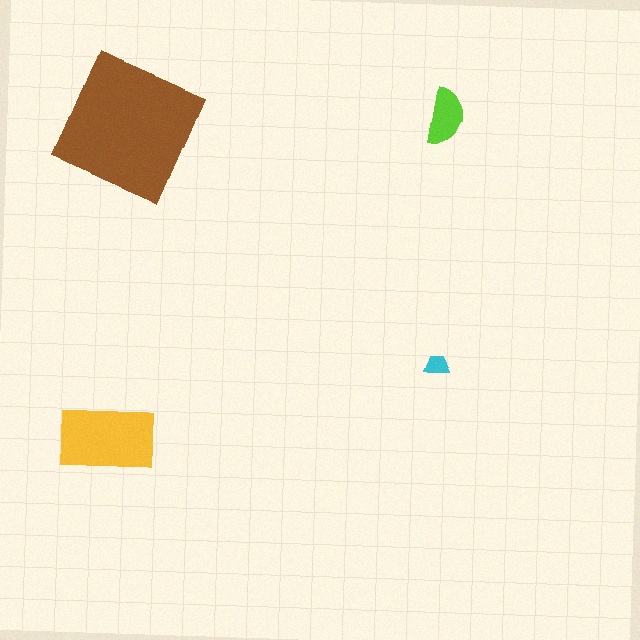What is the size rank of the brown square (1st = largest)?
1st.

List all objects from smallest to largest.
The cyan trapezoid, the lime semicircle, the yellow rectangle, the brown square.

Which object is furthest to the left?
The yellow rectangle is leftmost.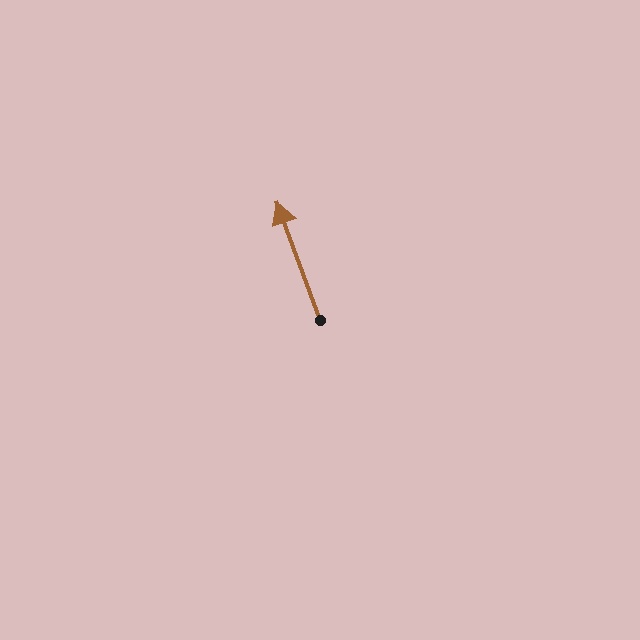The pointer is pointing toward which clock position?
Roughly 11 o'clock.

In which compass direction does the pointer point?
North.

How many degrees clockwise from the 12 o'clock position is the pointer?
Approximately 340 degrees.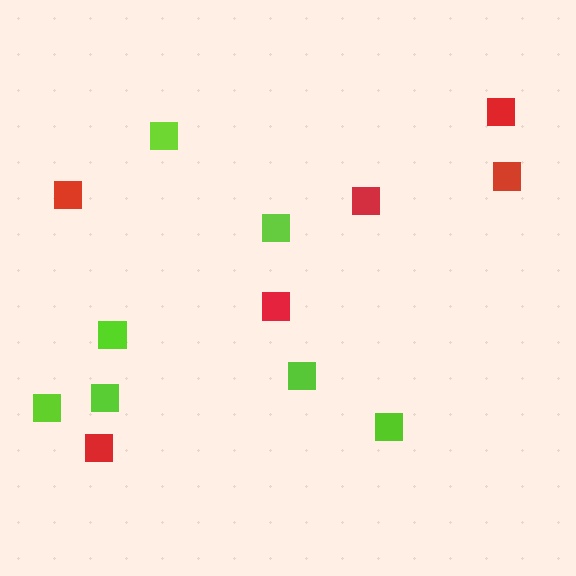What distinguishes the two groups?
There are 2 groups: one group of red squares (6) and one group of lime squares (7).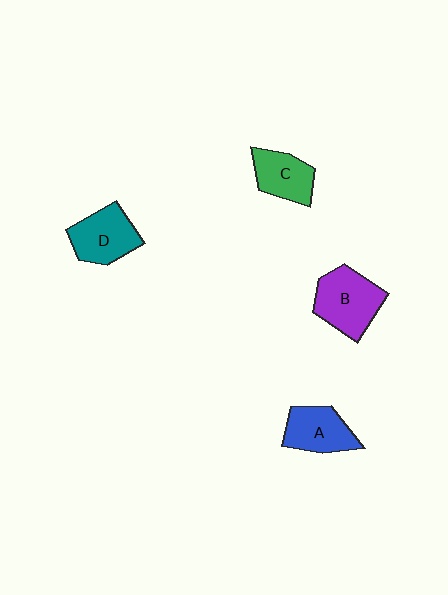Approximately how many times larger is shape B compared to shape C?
Approximately 1.4 times.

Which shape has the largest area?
Shape B (purple).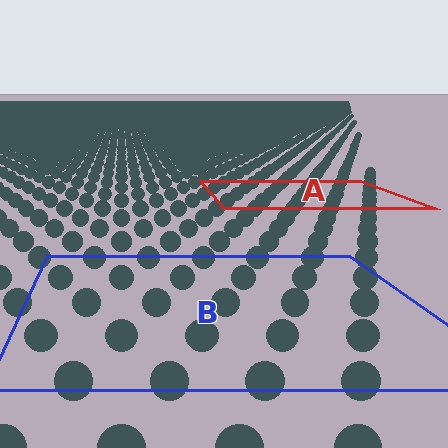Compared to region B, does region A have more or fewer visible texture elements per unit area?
Region A has more texture elements per unit area — they are packed more densely because it is farther away.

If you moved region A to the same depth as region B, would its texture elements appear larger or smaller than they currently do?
They would appear larger. At a closer depth, the same texture elements are projected at a bigger on-screen size.